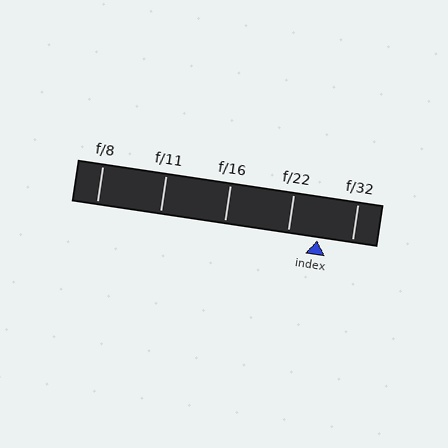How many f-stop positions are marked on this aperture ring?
There are 5 f-stop positions marked.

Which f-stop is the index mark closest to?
The index mark is closest to f/22.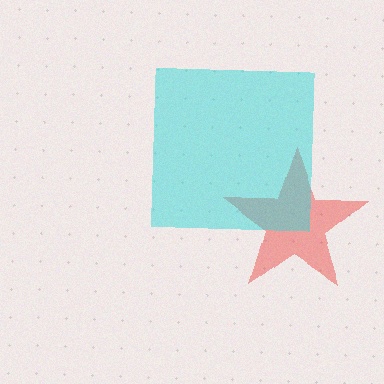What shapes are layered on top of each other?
The layered shapes are: a red star, a cyan square.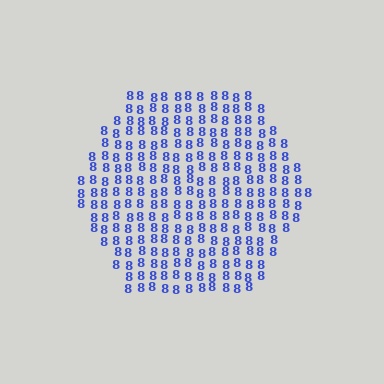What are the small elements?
The small elements are digit 8's.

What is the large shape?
The large shape is a hexagon.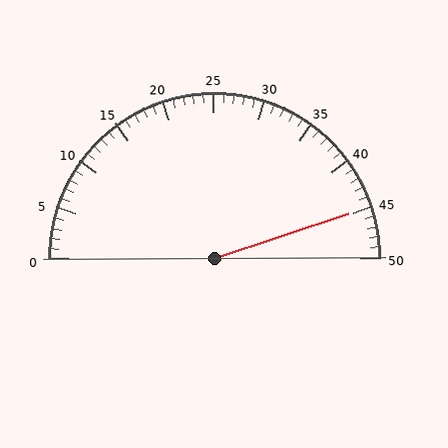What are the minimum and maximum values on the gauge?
The gauge ranges from 0 to 50.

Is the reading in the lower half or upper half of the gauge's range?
The reading is in the upper half of the range (0 to 50).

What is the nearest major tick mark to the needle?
The nearest major tick mark is 45.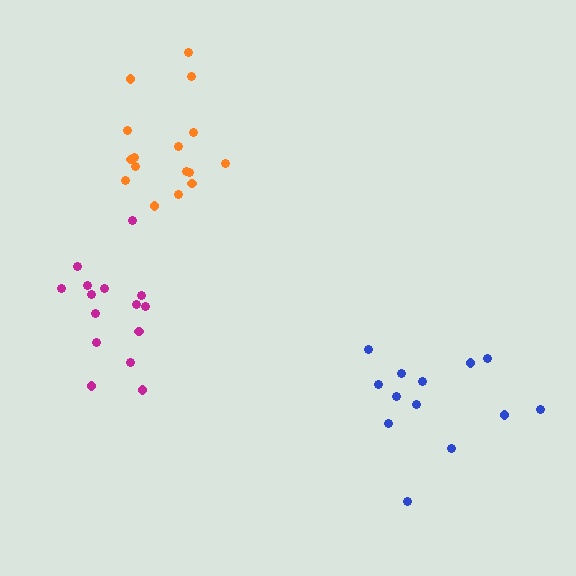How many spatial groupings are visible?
There are 3 spatial groupings.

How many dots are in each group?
Group 1: 16 dots, Group 2: 15 dots, Group 3: 13 dots (44 total).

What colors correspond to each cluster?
The clusters are colored: orange, magenta, blue.